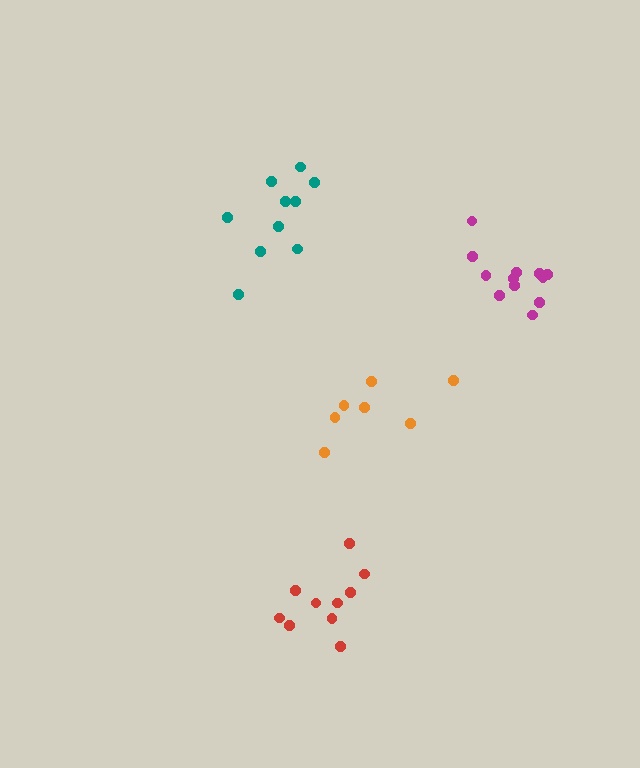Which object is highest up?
The teal cluster is topmost.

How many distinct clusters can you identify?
There are 4 distinct clusters.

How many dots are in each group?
Group 1: 12 dots, Group 2: 10 dots, Group 3: 7 dots, Group 4: 10 dots (39 total).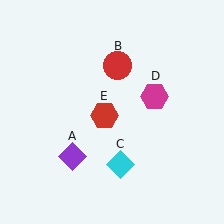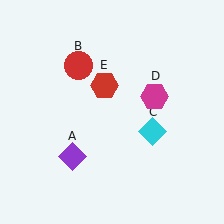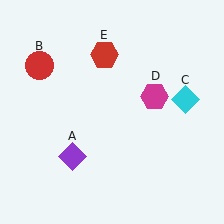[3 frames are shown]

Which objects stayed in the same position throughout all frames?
Purple diamond (object A) and magenta hexagon (object D) remained stationary.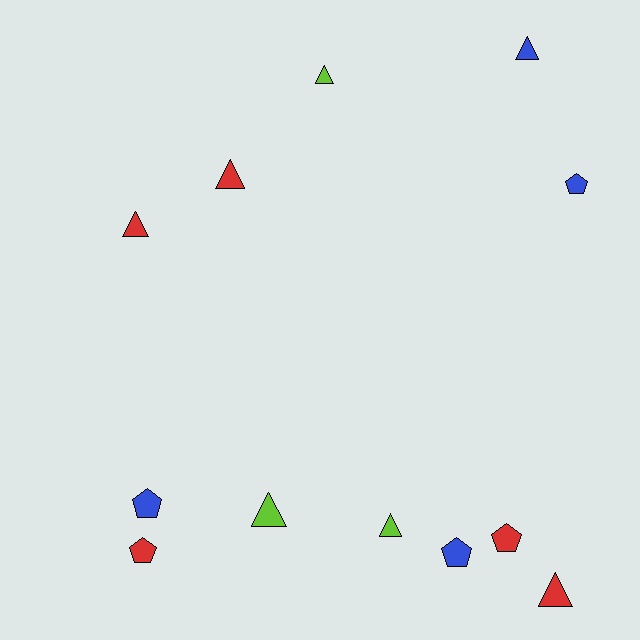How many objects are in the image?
There are 12 objects.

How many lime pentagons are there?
There are no lime pentagons.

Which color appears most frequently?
Red, with 5 objects.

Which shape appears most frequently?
Triangle, with 7 objects.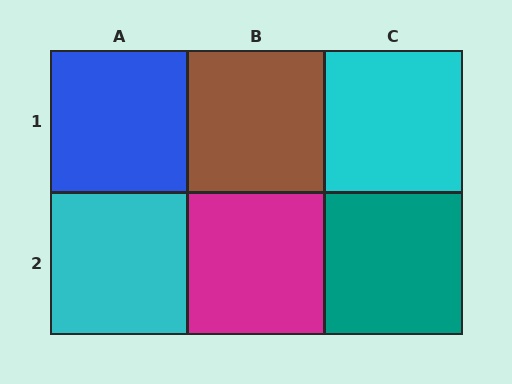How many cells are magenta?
1 cell is magenta.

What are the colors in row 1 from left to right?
Blue, brown, cyan.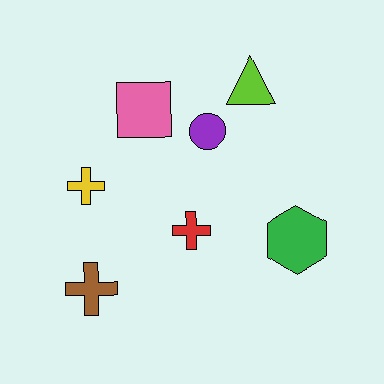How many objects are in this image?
There are 7 objects.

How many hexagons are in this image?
There is 1 hexagon.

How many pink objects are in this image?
There is 1 pink object.